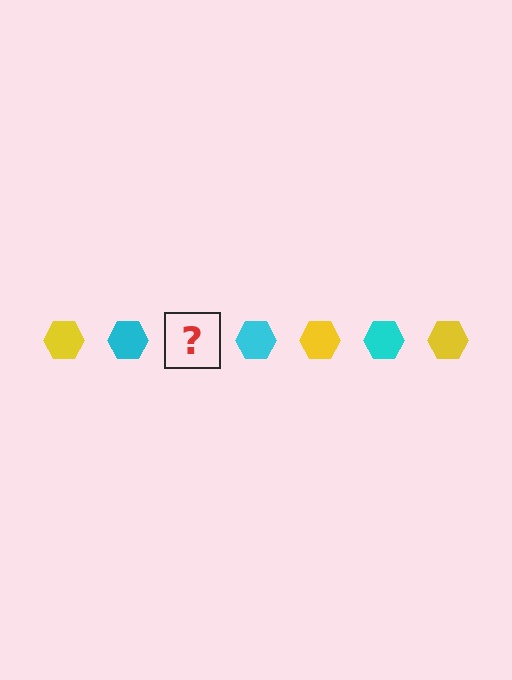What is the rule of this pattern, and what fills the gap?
The rule is that the pattern cycles through yellow, cyan hexagons. The gap should be filled with a yellow hexagon.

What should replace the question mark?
The question mark should be replaced with a yellow hexagon.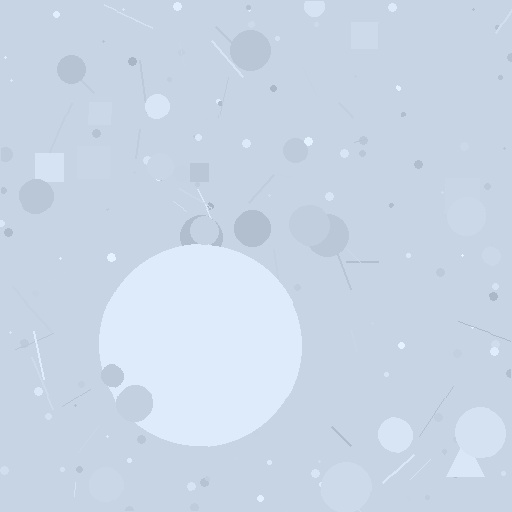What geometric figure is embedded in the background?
A circle is embedded in the background.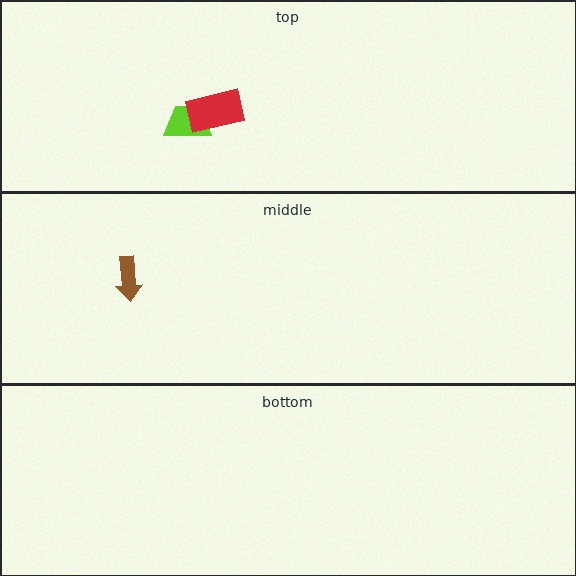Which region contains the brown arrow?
The middle region.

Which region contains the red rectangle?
The top region.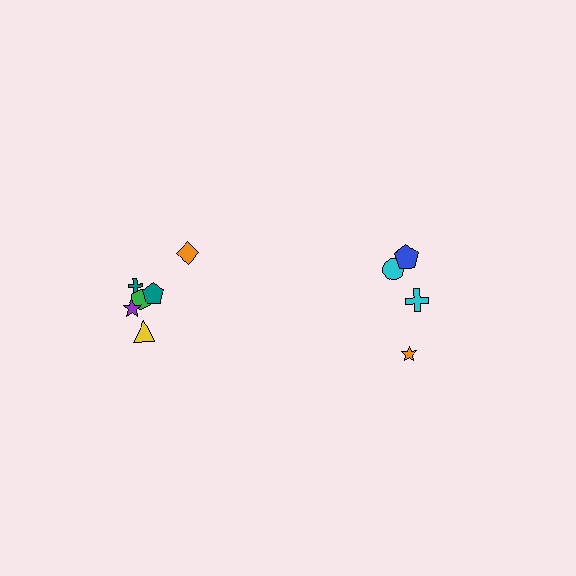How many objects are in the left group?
There are 6 objects.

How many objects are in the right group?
There are 4 objects.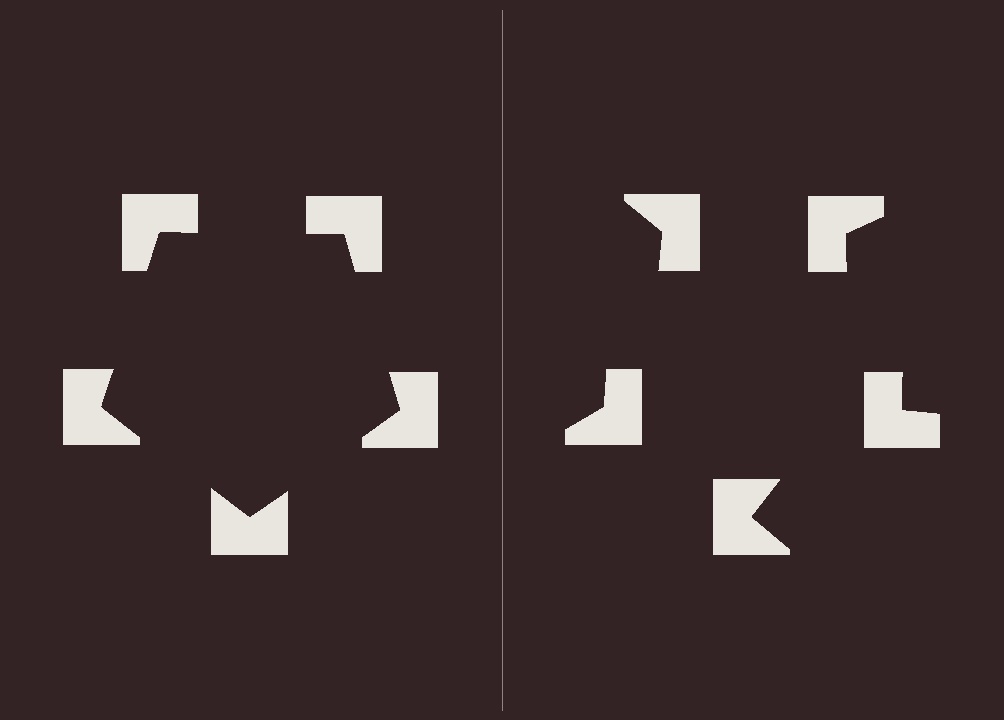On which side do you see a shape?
An illusory pentagon appears on the left side. On the right side the wedge cuts are rotated, so no coherent shape forms.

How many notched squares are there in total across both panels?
10 — 5 on each side.